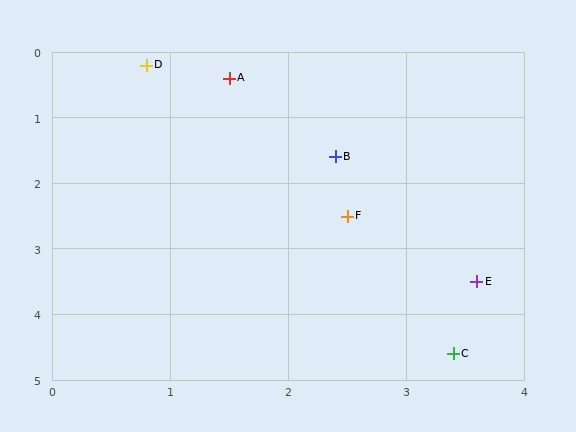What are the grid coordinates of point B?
Point B is at approximately (2.4, 1.6).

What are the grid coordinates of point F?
Point F is at approximately (2.5, 2.5).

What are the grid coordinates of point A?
Point A is at approximately (1.5, 0.4).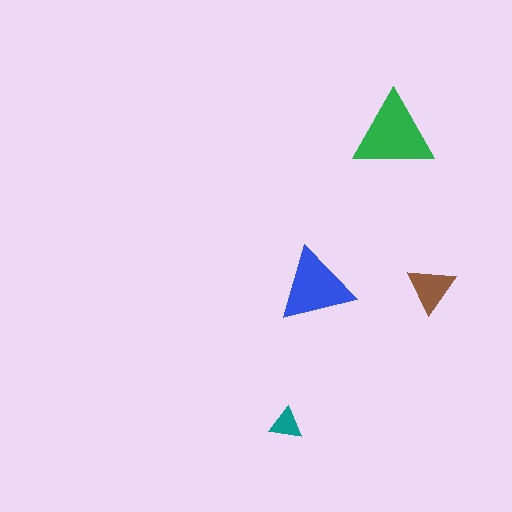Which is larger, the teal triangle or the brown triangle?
The brown one.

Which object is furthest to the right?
The brown triangle is rightmost.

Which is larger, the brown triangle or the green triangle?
The green one.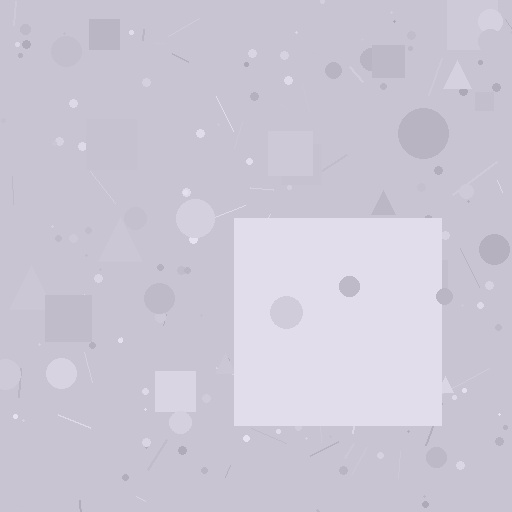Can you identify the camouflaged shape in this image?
The camouflaged shape is a square.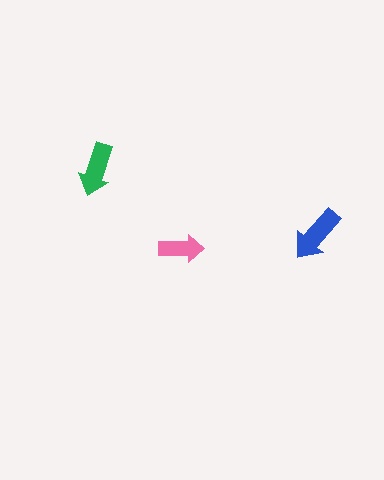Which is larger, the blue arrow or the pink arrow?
The blue one.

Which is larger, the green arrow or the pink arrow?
The green one.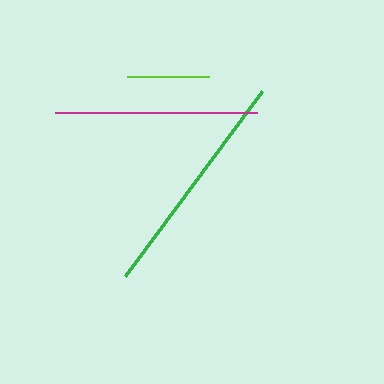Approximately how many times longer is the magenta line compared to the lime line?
The magenta line is approximately 2.5 times the length of the lime line.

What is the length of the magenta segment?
The magenta segment is approximately 202 pixels long.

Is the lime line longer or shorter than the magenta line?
The magenta line is longer than the lime line.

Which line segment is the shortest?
The lime line is the shortest at approximately 82 pixels.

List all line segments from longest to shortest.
From longest to shortest: green, magenta, lime.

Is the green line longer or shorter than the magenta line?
The green line is longer than the magenta line.